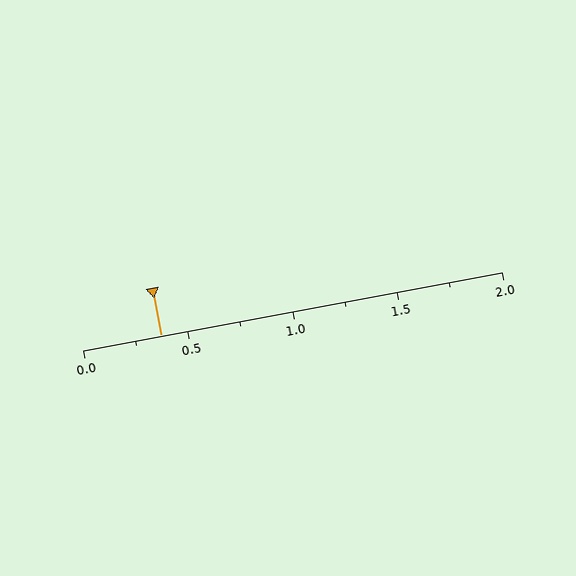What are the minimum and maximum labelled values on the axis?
The axis runs from 0.0 to 2.0.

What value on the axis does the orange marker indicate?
The marker indicates approximately 0.38.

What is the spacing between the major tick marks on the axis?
The major ticks are spaced 0.5 apart.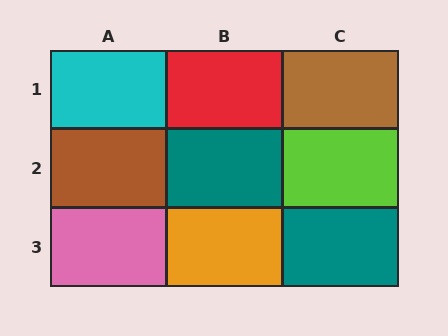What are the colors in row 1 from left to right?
Cyan, red, brown.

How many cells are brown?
2 cells are brown.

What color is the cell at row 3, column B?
Orange.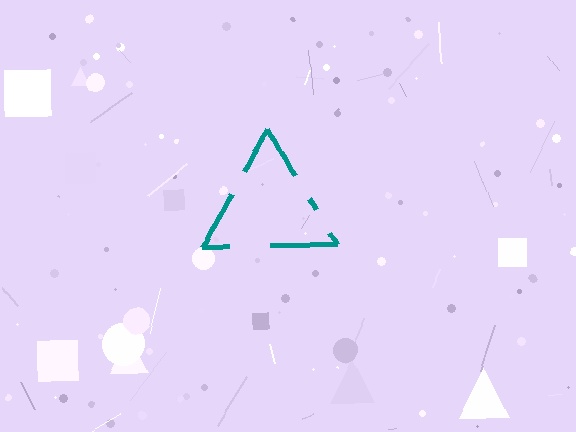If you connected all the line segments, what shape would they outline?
They would outline a triangle.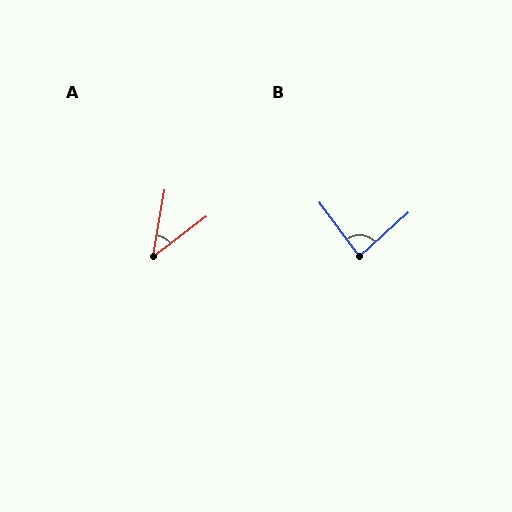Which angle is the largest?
B, at approximately 85 degrees.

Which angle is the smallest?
A, at approximately 43 degrees.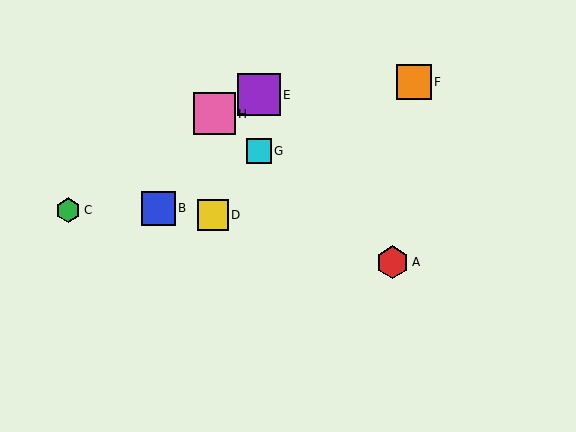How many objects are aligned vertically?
2 objects (E, G) are aligned vertically.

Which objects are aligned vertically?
Objects E, G are aligned vertically.